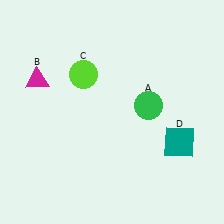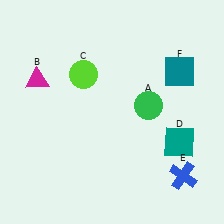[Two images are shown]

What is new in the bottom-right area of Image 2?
A blue cross (E) was added in the bottom-right area of Image 2.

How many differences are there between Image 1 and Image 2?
There are 2 differences between the two images.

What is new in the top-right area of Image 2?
A teal square (F) was added in the top-right area of Image 2.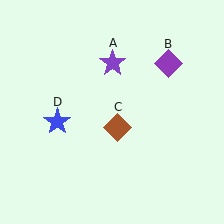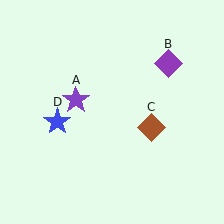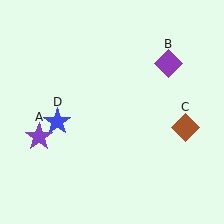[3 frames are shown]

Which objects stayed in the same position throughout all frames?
Purple diamond (object B) and blue star (object D) remained stationary.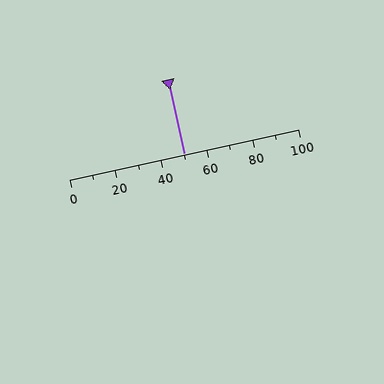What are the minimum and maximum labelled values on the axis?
The axis runs from 0 to 100.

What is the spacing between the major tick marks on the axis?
The major ticks are spaced 20 apart.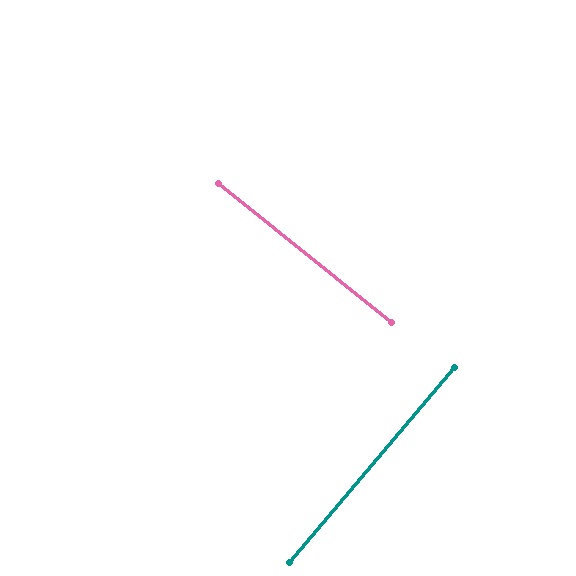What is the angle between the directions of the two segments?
Approximately 89 degrees.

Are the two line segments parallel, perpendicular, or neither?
Perpendicular — they meet at approximately 89°.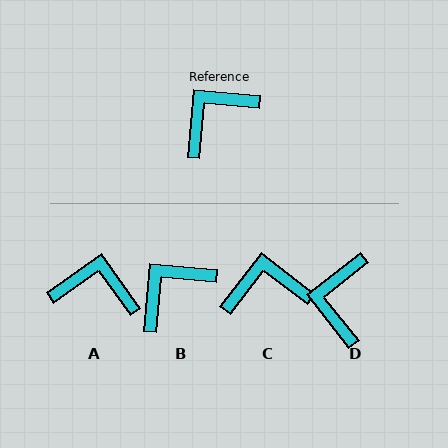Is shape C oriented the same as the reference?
No, it is off by about 32 degrees.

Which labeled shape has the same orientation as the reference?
B.